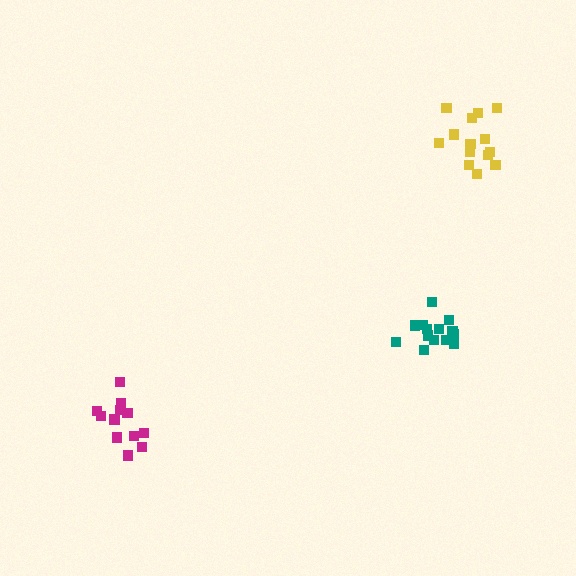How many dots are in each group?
Group 1: 14 dots, Group 2: 12 dots, Group 3: 14 dots (40 total).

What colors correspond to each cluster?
The clusters are colored: teal, magenta, yellow.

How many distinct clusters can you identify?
There are 3 distinct clusters.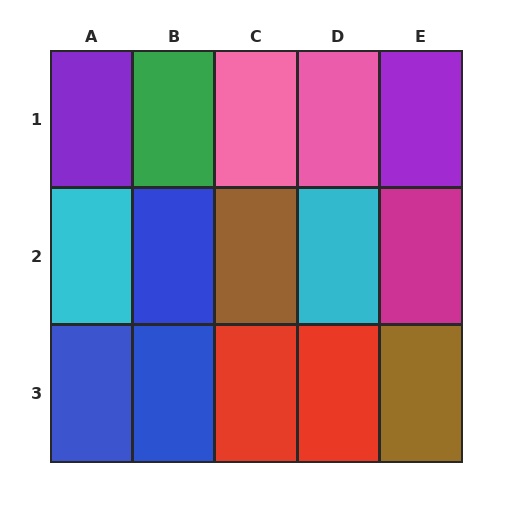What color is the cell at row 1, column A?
Purple.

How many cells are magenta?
1 cell is magenta.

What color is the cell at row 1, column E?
Purple.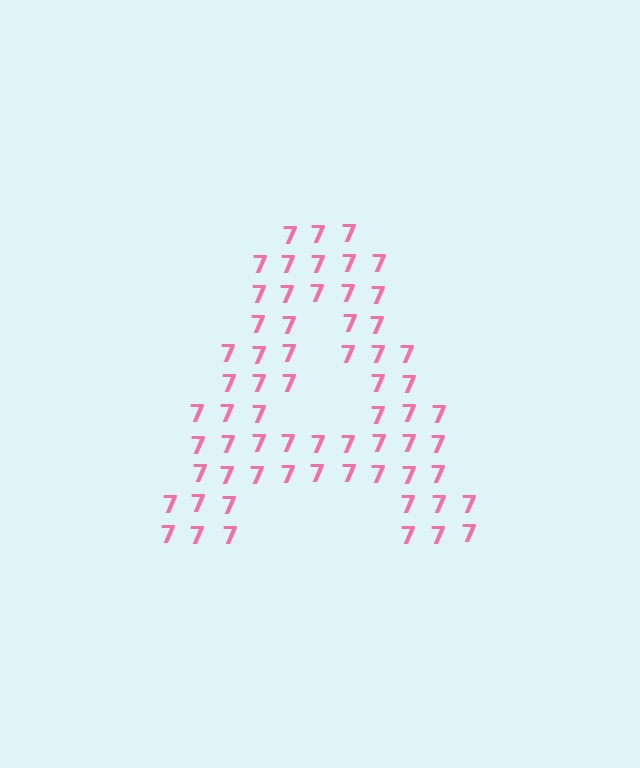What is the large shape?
The large shape is the letter A.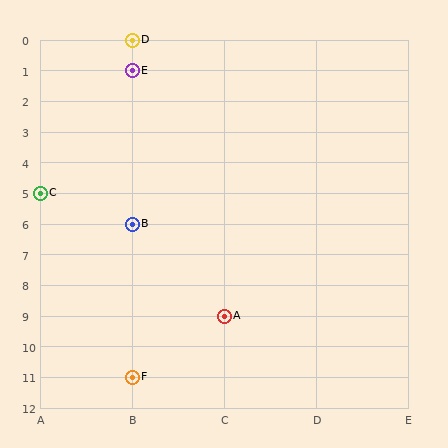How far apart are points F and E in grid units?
Points F and E are 10 rows apart.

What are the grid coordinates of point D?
Point D is at grid coordinates (B, 0).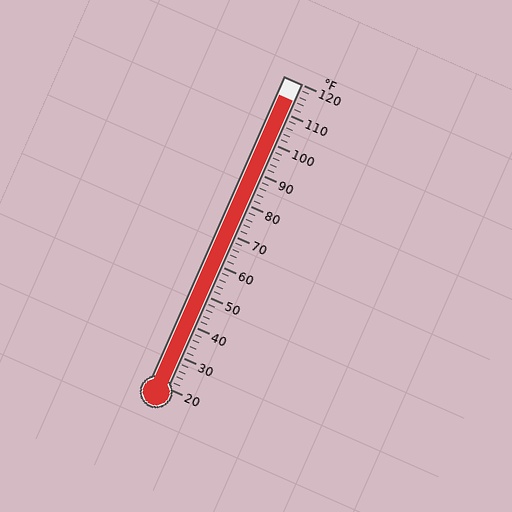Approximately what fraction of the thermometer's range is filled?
The thermometer is filled to approximately 95% of its range.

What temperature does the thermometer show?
The thermometer shows approximately 114°F.